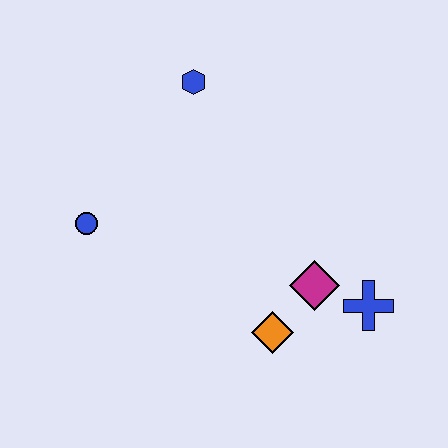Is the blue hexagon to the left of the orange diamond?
Yes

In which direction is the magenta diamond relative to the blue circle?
The magenta diamond is to the right of the blue circle.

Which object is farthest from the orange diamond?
The blue hexagon is farthest from the orange diamond.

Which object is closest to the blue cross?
The magenta diamond is closest to the blue cross.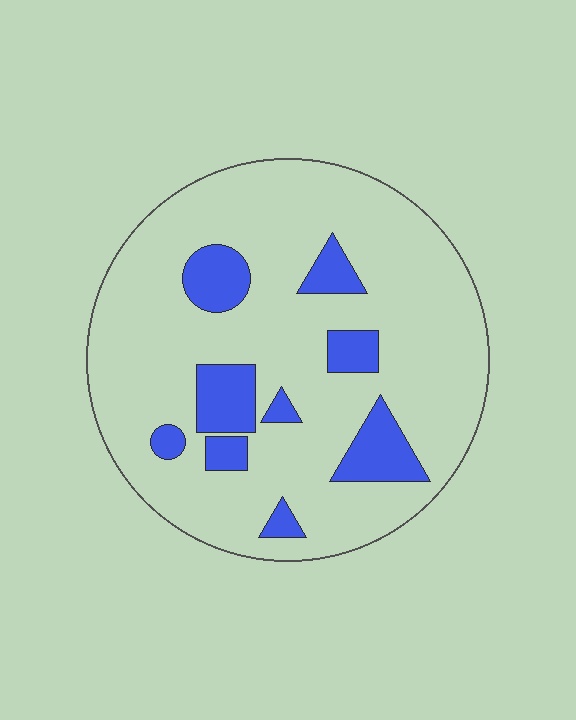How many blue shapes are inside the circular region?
9.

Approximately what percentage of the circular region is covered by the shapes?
Approximately 15%.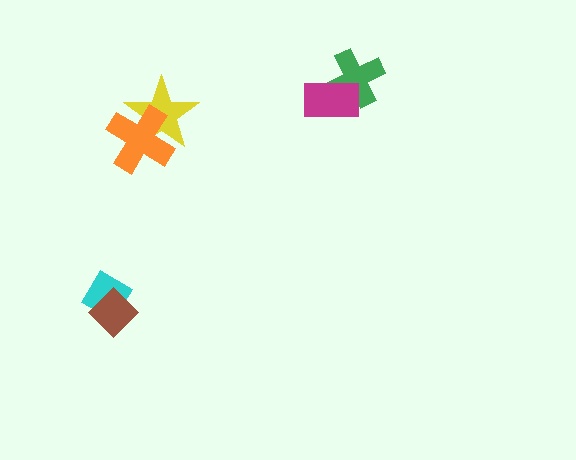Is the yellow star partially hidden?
Yes, it is partially covered by another shape.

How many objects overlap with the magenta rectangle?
1 object overlaps with the magenta rectangle.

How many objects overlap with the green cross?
1 object overlaps with the green cross.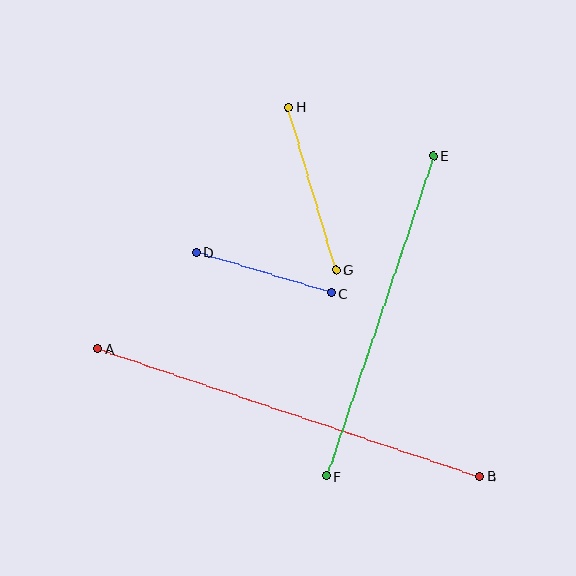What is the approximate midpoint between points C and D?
The midpoint is at approximately (264, 273) pixels.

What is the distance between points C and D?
The distance is approximately 141 pixels.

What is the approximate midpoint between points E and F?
The midpoint is at approximately (380, 316) pixels.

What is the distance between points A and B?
The distance is approximately 403 pixels.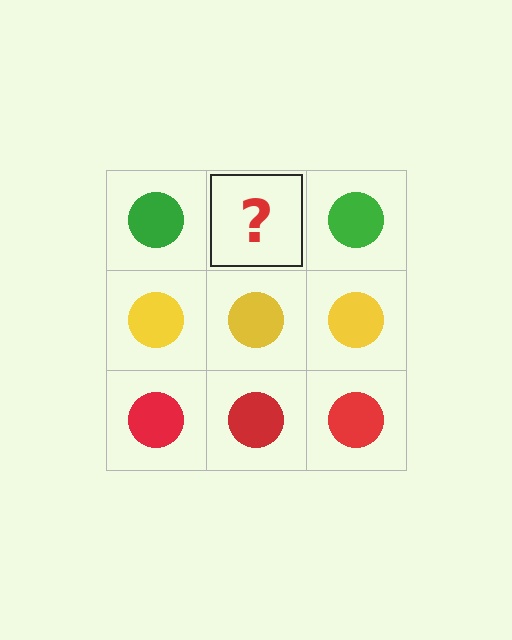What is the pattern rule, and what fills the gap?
The rule is that each row has a consistent color. The gap should be filled with a green circle.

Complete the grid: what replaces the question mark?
The question mark should be replaced with a green circle.